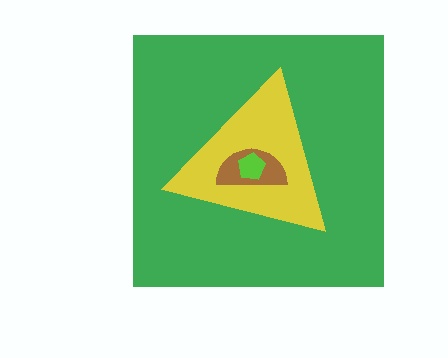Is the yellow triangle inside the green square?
Yes.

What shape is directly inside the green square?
The yellow triangle.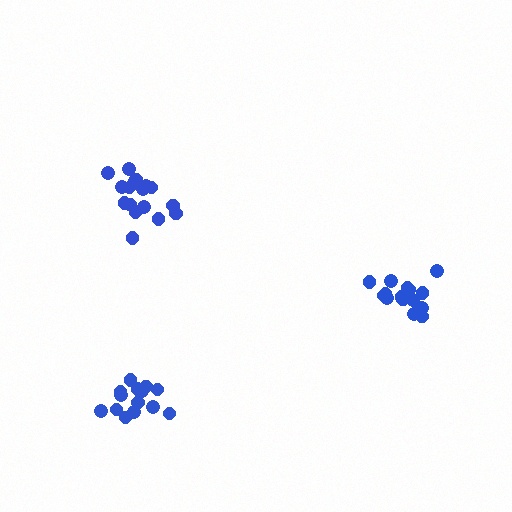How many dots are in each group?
Group 1: 15 dots, Group 2: 14 dots, Group 3: 17 dots (46 total).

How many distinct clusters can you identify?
There are 3 distinct clusters.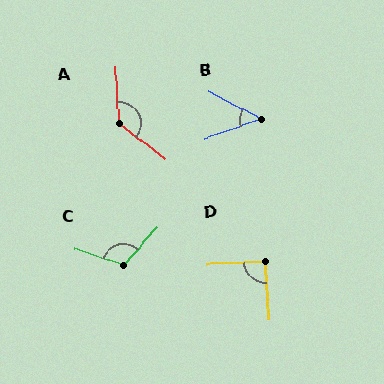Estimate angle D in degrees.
Approximately 90 degrees.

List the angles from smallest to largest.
B (47°), D (90°), C (113°), A (131°).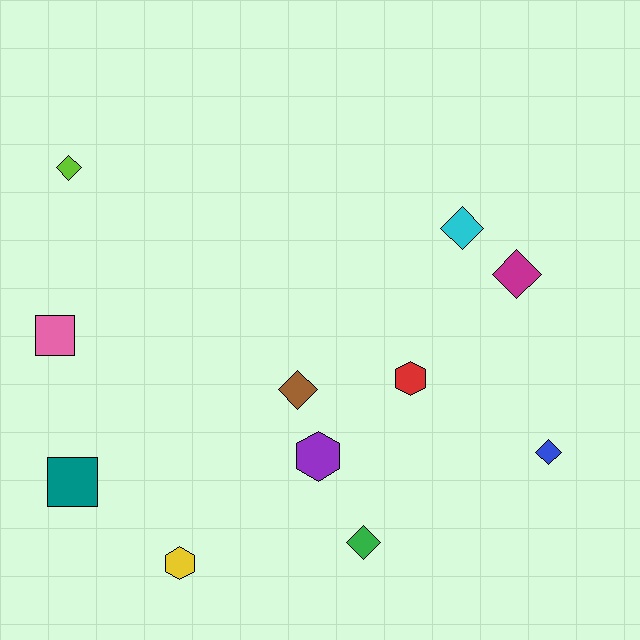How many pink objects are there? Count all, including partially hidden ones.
There is 1 pink object.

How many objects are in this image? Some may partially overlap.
There are 11 objects.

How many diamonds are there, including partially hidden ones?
There are 6 diamonds.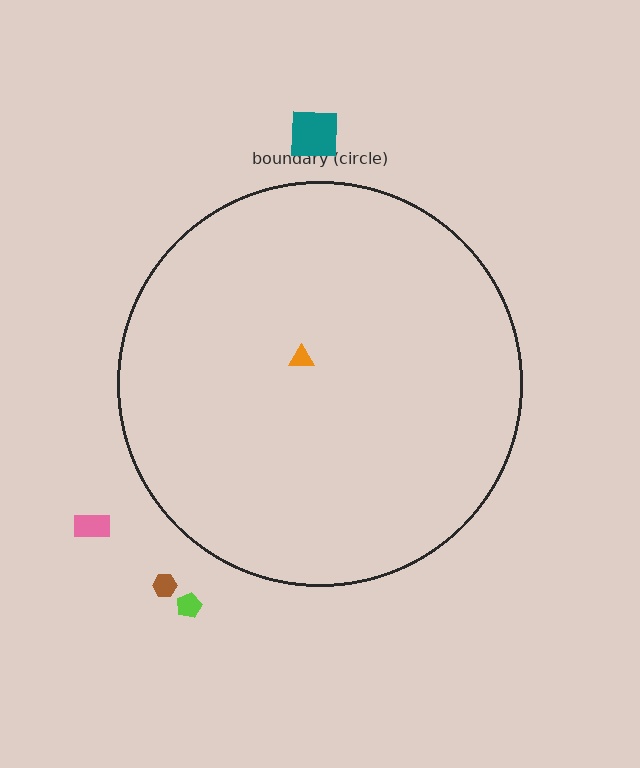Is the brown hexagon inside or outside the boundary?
Outside.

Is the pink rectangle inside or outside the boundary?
Outside.